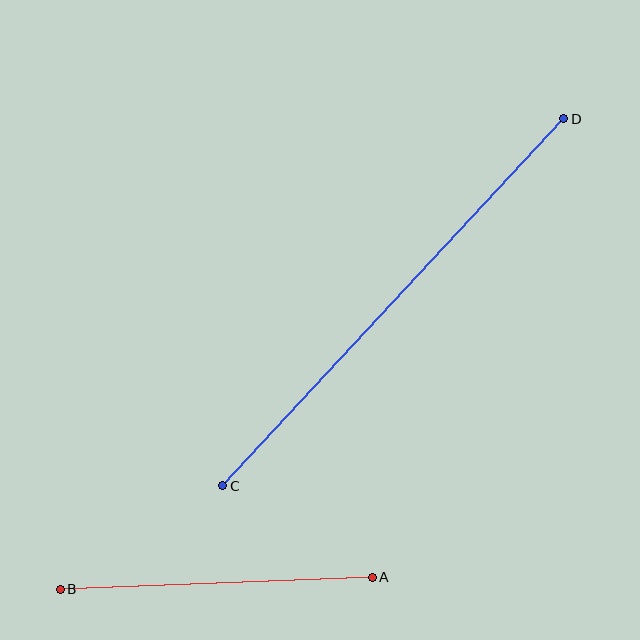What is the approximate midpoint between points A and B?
The midpoint is at approximately (216, 583) pixels.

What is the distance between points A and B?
The distance is approximately 312 pixels.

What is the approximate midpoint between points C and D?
The midpoint is at approximately (393, 302) pixels.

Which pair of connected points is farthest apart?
Points C and D are farthest apart.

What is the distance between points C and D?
The distance is approximately 501 pixels.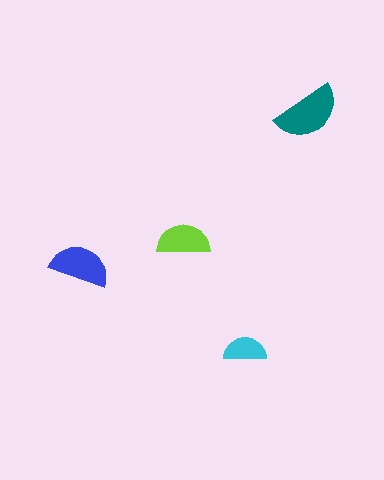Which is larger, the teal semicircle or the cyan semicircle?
The teal one.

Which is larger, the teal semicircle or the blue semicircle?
The teal one.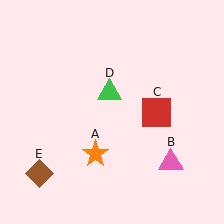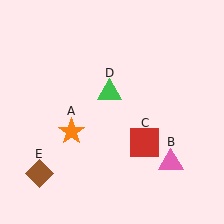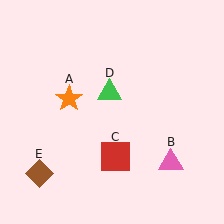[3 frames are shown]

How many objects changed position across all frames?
2 objects changed position: orange star (object A), red square (object C).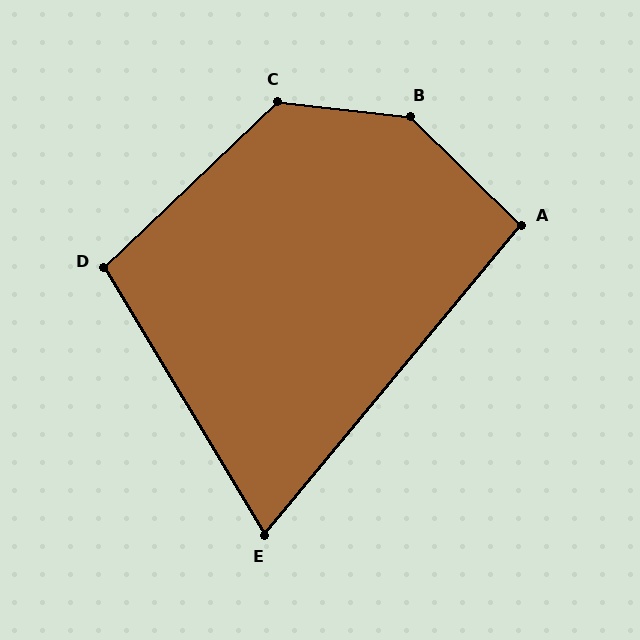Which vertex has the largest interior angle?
B, at approximately 142 degrees.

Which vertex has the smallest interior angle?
E, at approximately 71 degrees.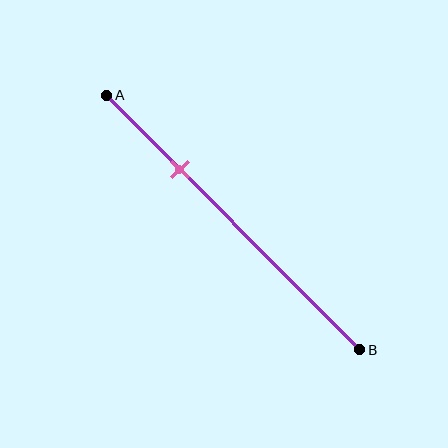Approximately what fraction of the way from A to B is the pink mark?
The pink mark is approximately 30% of the way from A to B.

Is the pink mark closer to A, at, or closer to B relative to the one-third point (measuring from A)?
The pink mark is closer to point A than the one-third point of segment AB.